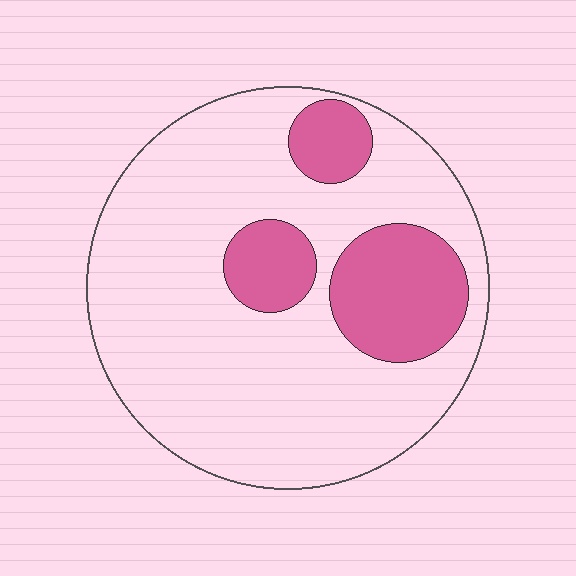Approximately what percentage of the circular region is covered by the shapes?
Approximately 20%.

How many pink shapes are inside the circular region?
3.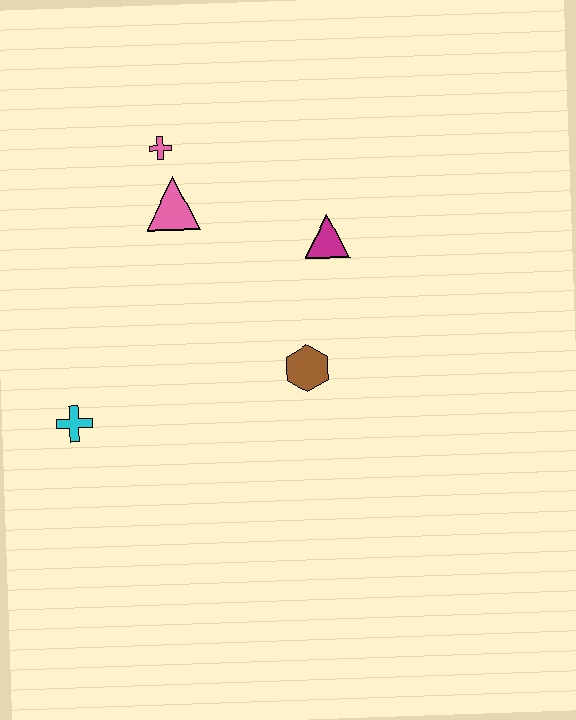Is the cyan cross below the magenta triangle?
Yes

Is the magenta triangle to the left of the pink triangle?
No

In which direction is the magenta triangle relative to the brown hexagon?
The magenta triangle is above the brown hexagon.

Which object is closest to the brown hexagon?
The magenta triangle is closest to the brown hexagon.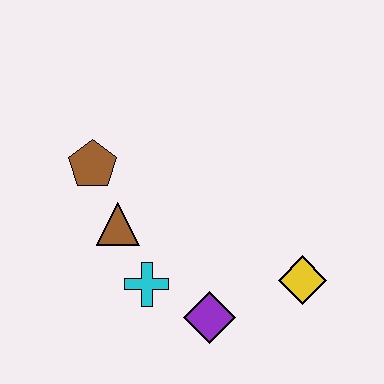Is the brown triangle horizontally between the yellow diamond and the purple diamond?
No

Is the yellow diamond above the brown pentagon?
No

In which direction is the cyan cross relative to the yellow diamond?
The cyan cross is to the left of the yellow diamond.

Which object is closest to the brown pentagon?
The brown triangle is closest to the brown pentagon.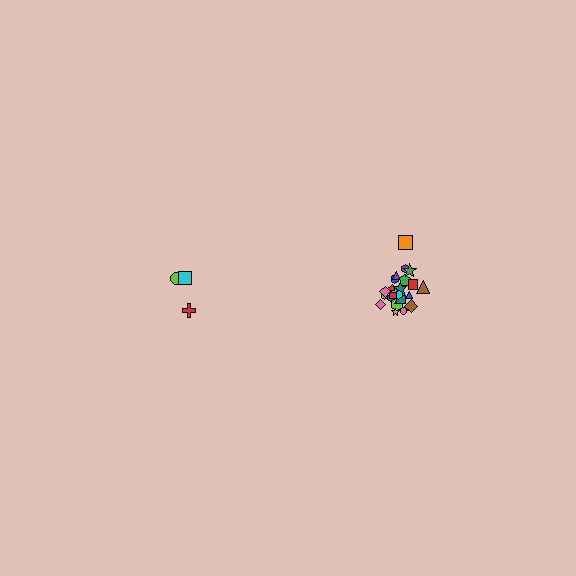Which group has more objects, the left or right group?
The right group.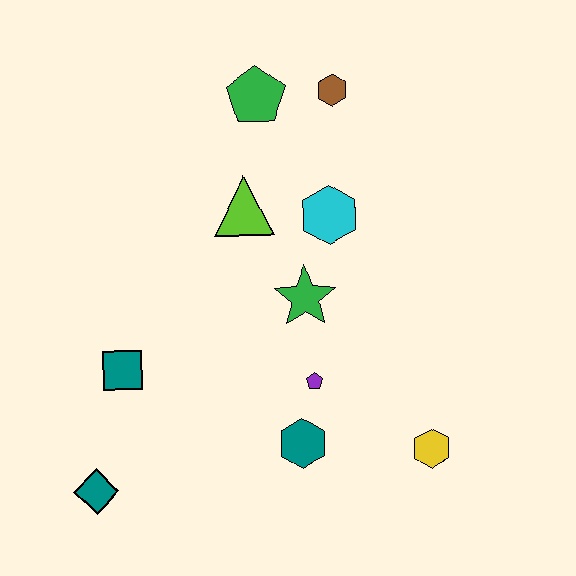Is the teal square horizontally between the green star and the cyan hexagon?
No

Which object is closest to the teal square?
The teal diamond is closest to the teal square.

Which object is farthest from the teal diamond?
The brown hexagon is farthest from the teal diamond.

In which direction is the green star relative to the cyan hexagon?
The green star is below the cyan hexagon.